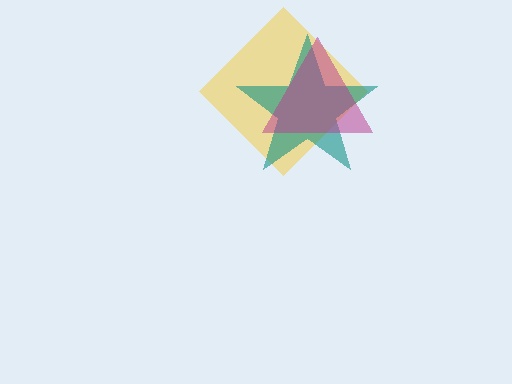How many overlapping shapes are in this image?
There are 3 overlapping shapes in the image.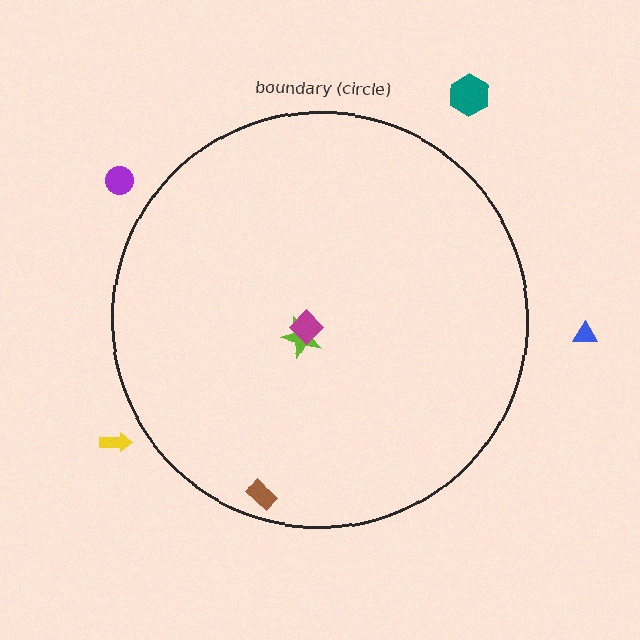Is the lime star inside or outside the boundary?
Inside.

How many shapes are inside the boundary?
3 inside, 4 outside.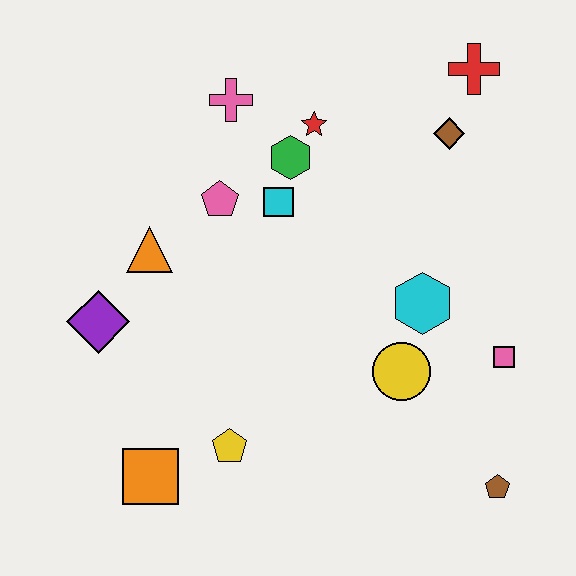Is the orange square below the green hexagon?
Yes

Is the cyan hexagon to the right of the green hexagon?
Yes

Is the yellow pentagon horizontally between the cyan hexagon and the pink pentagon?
Yes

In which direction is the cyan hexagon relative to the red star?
The cyan hexagon is below the red star.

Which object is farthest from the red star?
The brown pentagon is farthest from the red star.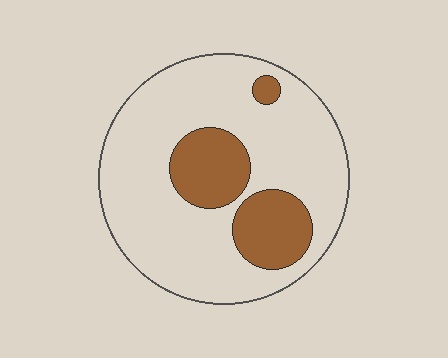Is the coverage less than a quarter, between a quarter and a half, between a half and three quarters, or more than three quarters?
Less than a quarter.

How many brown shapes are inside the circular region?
3.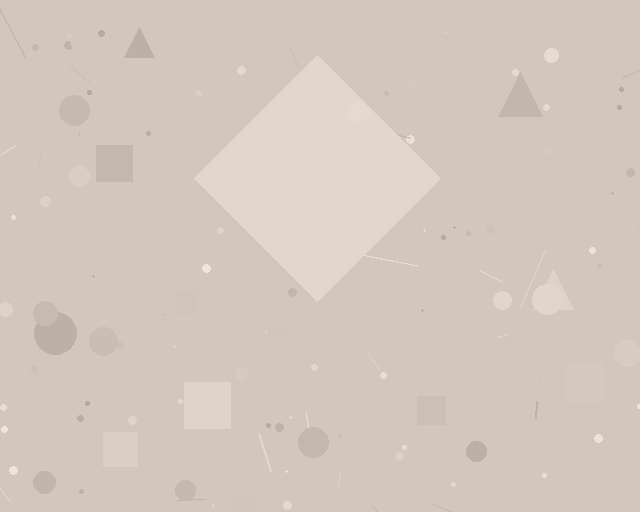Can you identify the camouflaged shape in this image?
The camouflaged shape is a diamond.